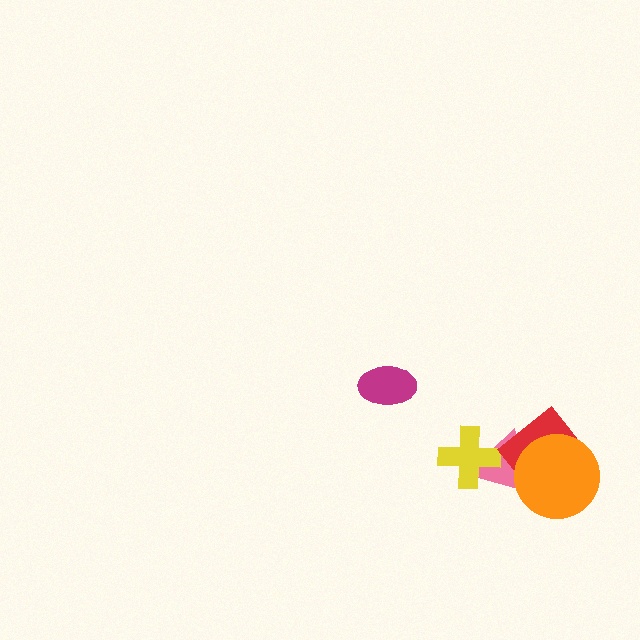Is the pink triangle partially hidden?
Yes, it is partially covered by another shape.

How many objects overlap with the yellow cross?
1 object overlaps with the yellow cross.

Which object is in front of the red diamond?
The orange circle is in front of the red diamond.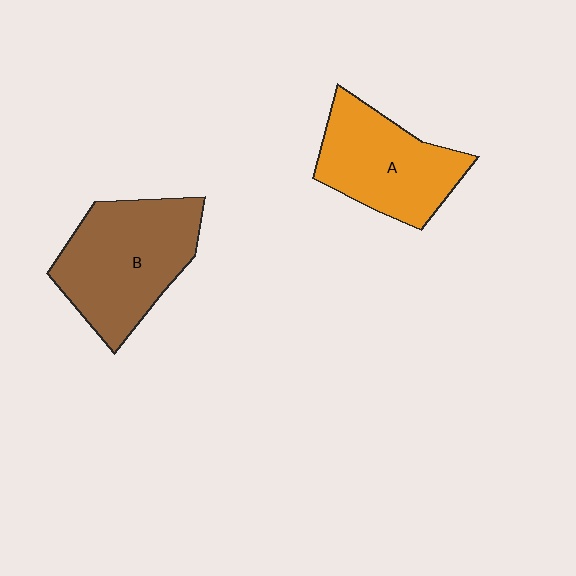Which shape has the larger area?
Shape B (brown).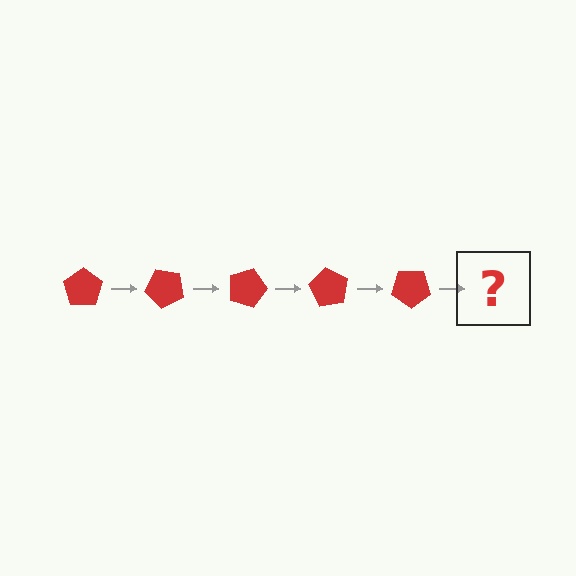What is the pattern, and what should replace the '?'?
The pattern is that the pentagon rotates 45 degrees each step. The '?' should be a red pentagon rotated 225 degrees.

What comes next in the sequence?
The next element should be a red pentagon rotated 225 degrees.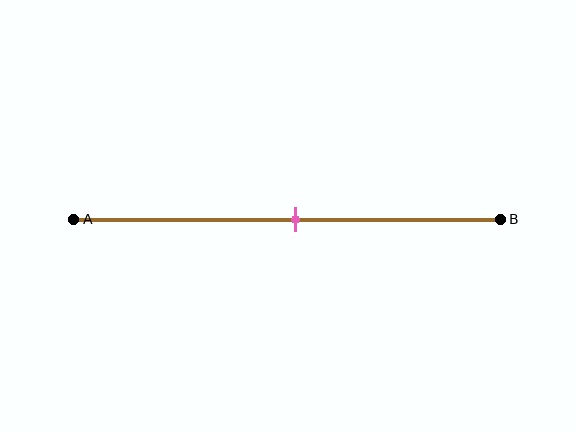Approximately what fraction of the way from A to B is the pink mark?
The pink mark is approximately 50% of the way from A to B.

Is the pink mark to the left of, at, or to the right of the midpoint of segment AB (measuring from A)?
The pink mark is approximately at the midpoint of segment AB.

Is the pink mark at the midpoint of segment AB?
Yes, the mark is approximately at the midpoint.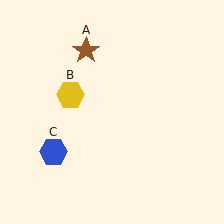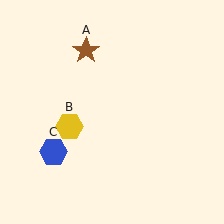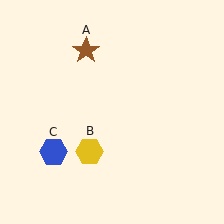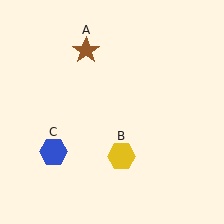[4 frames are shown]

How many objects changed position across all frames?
1 object changed position: yellow hexagon (object B).